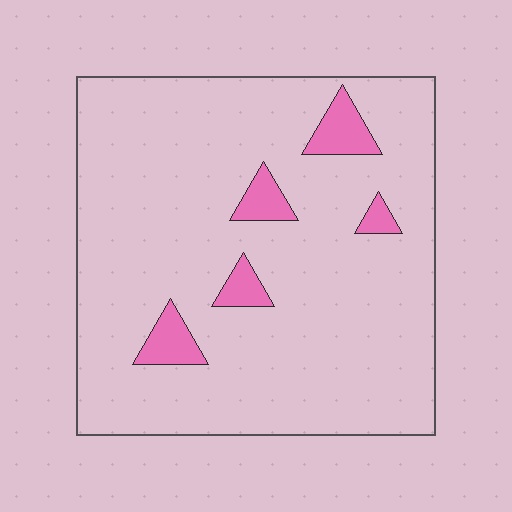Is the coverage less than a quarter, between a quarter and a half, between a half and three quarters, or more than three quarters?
Less than a quarter.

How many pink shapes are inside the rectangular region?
5.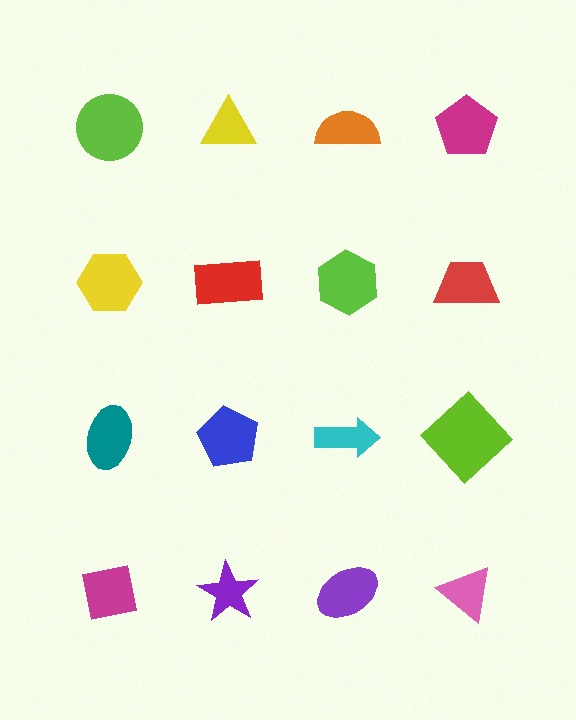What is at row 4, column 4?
A pink triangle.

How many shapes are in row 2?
4 shapes.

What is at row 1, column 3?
An orange semicircle.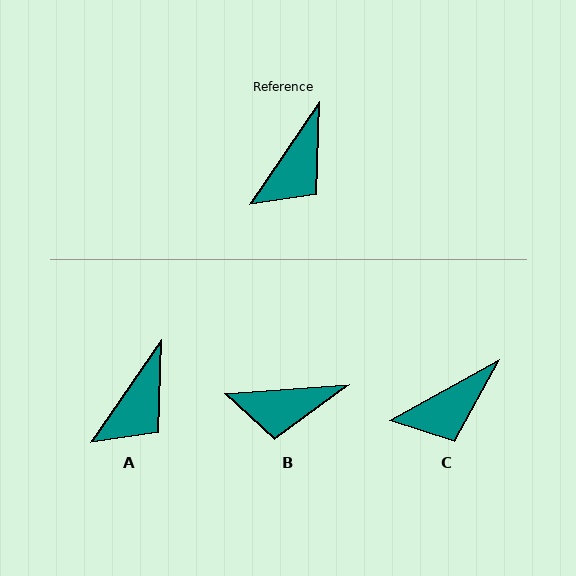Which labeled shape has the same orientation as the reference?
A.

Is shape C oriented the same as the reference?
No, it is off by about 27 degrees.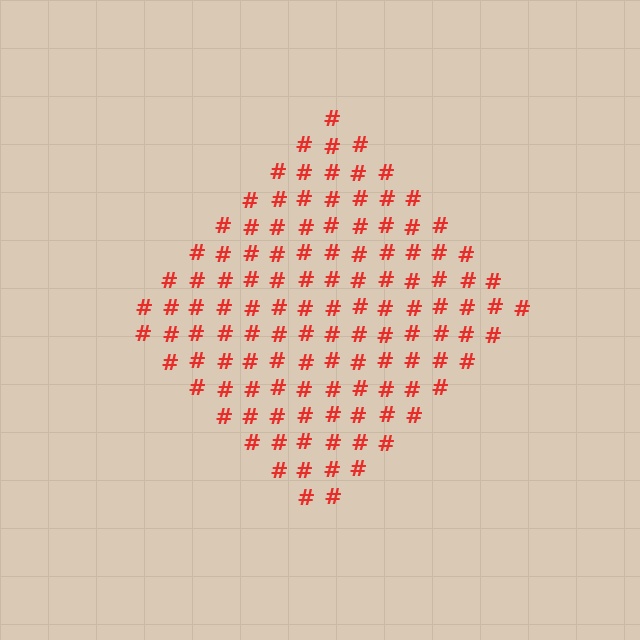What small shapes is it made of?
It is made of small hash symbols.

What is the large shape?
The large shape is a diamond.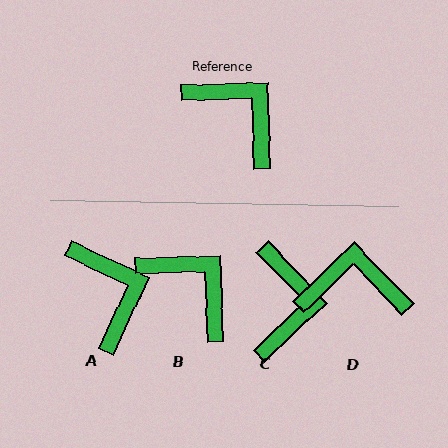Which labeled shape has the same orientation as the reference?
B.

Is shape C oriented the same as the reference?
No, it is off by about 48 degrees.